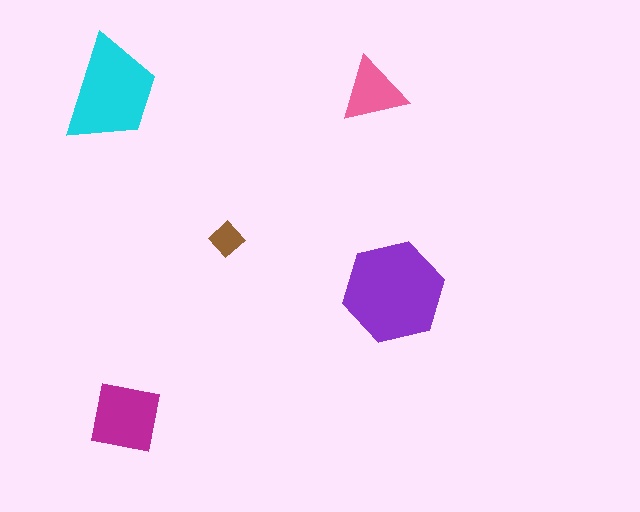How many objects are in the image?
There are 5 objects in the image.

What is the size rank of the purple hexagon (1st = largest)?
1st.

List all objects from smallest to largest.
The brown diamond, the pink triangle, the magenta square, the cyan trapezoid, the purple hexagon.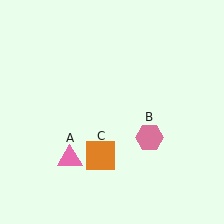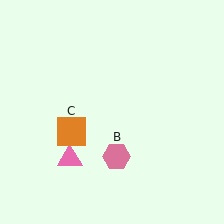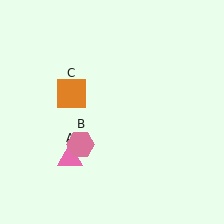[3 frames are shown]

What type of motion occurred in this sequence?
The pink hexagon (object B), orange square (object C) rotated clockwise around the center of the scene.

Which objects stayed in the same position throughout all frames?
Pink triangle (object A) remained stationary.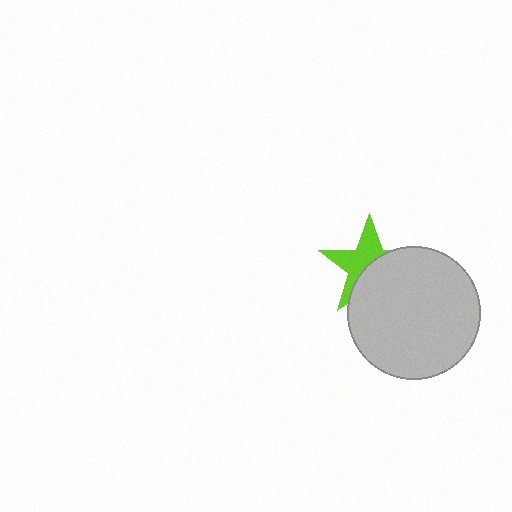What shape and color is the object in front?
The object in front is a light gray circle.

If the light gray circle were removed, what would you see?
You would see the complete lime star.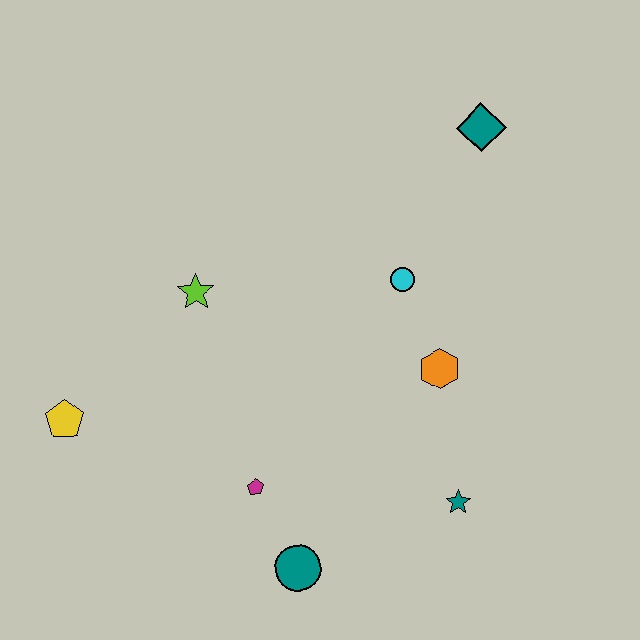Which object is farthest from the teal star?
The yellow pentagon is farthest from the teal star.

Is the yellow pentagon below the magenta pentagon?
No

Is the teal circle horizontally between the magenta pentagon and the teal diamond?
Yes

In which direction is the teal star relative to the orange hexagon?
The teal star is below the orange hexagon.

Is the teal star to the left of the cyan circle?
No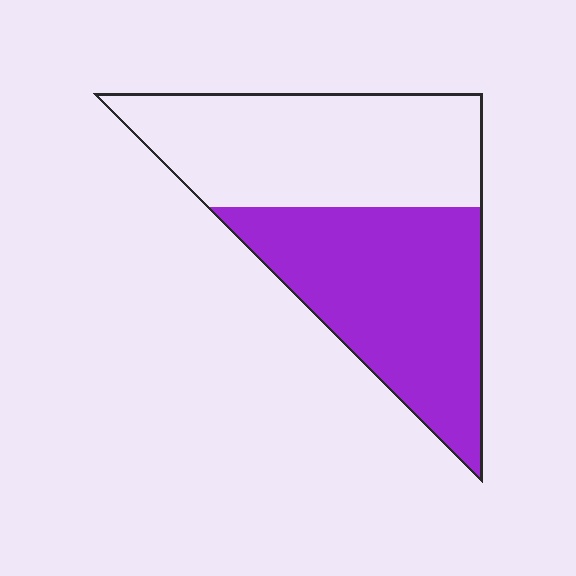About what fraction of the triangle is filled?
About one half (1/2).